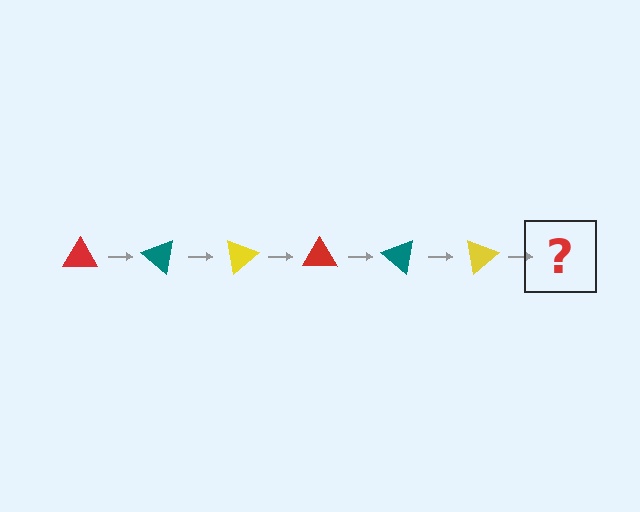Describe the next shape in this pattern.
It should be a red triangle, rotated 240 degrees from the start.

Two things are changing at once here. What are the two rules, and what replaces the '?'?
The two rules are that it rotates 40 degrees each step and the color cycles through red, teal, and yellow. The '?' should be a red triangle, rotated 240 degrees from the start.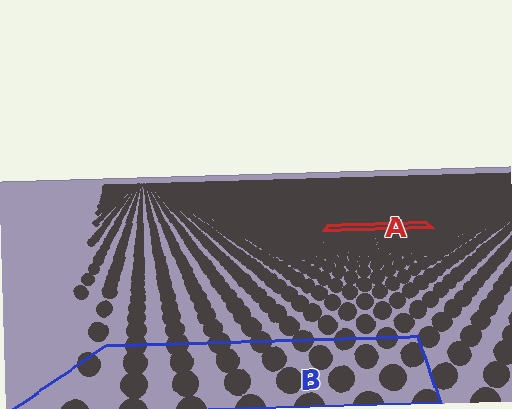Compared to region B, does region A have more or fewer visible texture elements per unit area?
Region A has more texture elements per unit area — they are packed more densely because it is farther away.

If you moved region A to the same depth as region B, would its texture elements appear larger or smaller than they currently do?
They would appear larger. At a closer depth, the same texture elements are projected at a bigger on-screen size.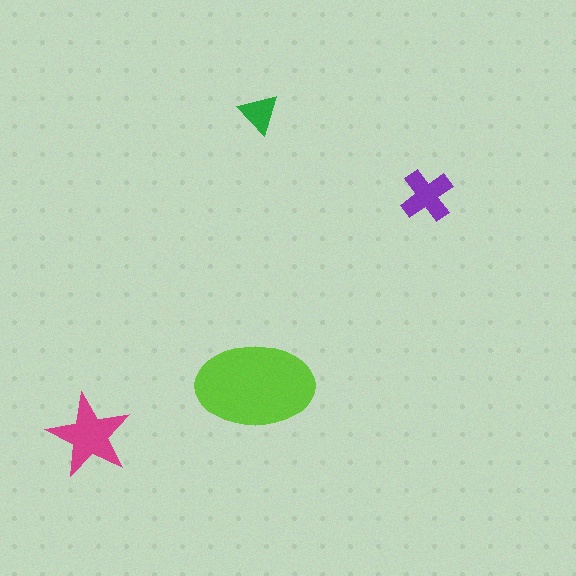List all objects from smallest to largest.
The green triangle, the purple cross, the magenta star, the lime ellipse.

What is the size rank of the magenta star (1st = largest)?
2nd.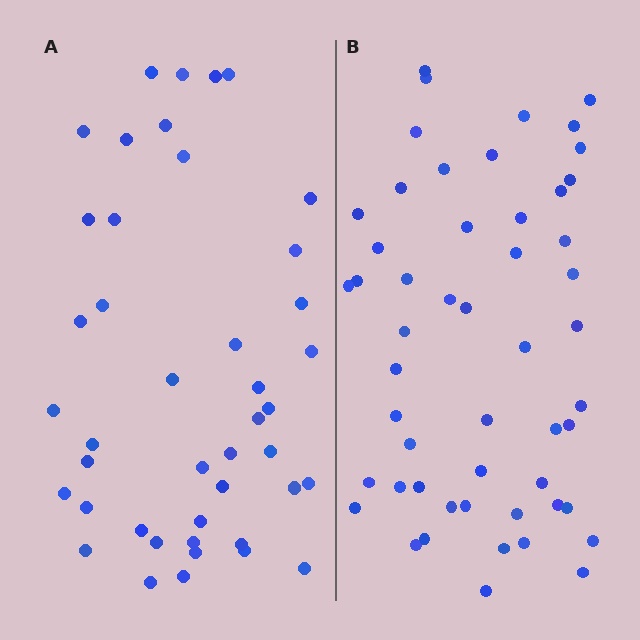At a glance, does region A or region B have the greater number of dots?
Region B (the right region) has more dots.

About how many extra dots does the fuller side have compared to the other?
Region B has roughly 8 or so more dots than region A.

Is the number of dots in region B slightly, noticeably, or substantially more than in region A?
Region B has only slightly more — the two regions are fairly close. The ratio is roughly 1.2 to 1.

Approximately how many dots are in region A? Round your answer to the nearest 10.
About 40 dots. (The exact count is 43, which rounds to 40.)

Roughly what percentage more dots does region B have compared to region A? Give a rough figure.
About 20% more.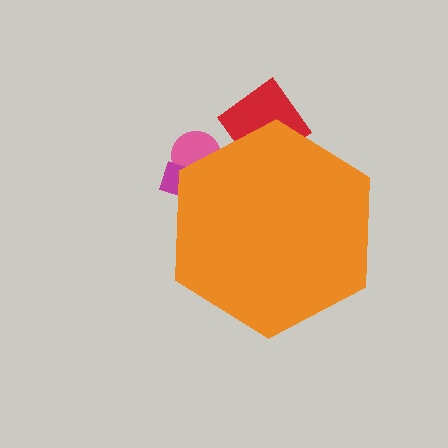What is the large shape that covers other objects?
An orange hexagon.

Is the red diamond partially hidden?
Yes, the red diamond is partially hidden behind the orange hexagon.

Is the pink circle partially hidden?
Yes, the pink circle is partially hidden behind the orange hexagon.